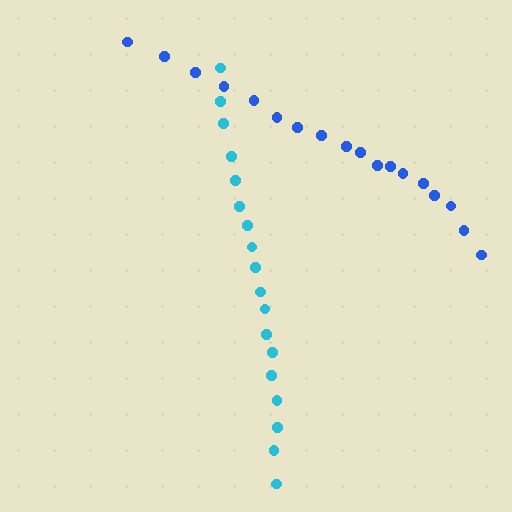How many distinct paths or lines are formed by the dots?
There are 2 distinct paths.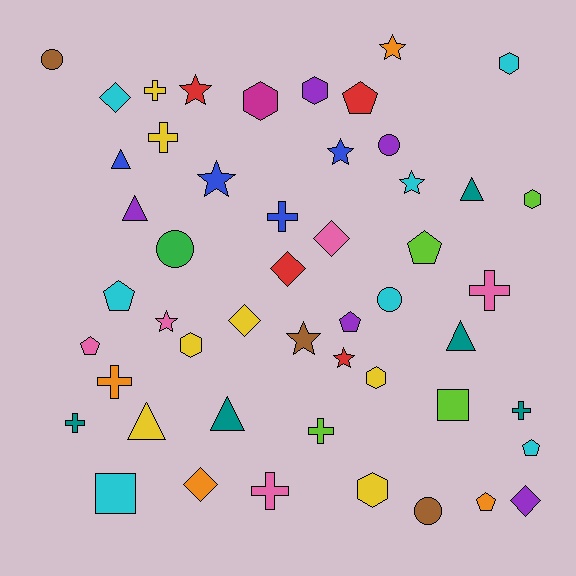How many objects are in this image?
There are 50 objects.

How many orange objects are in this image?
There are 4 orange objects.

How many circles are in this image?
There are 5 circles.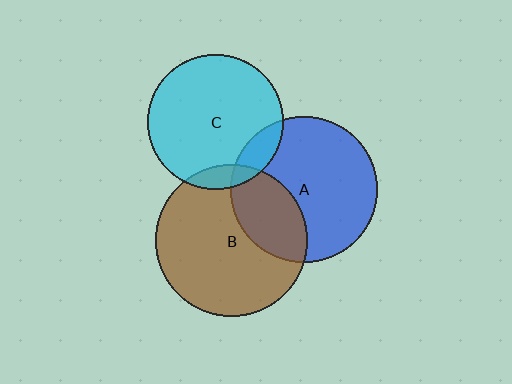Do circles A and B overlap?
Yes.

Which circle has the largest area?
Circle B (brown).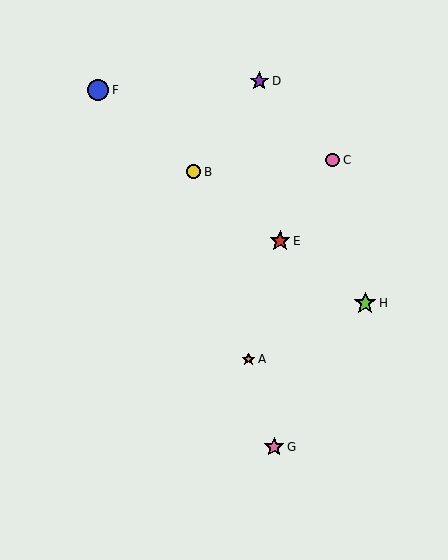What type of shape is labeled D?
Shape D is a purple star.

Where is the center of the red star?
The center of the red star is at (280, 241).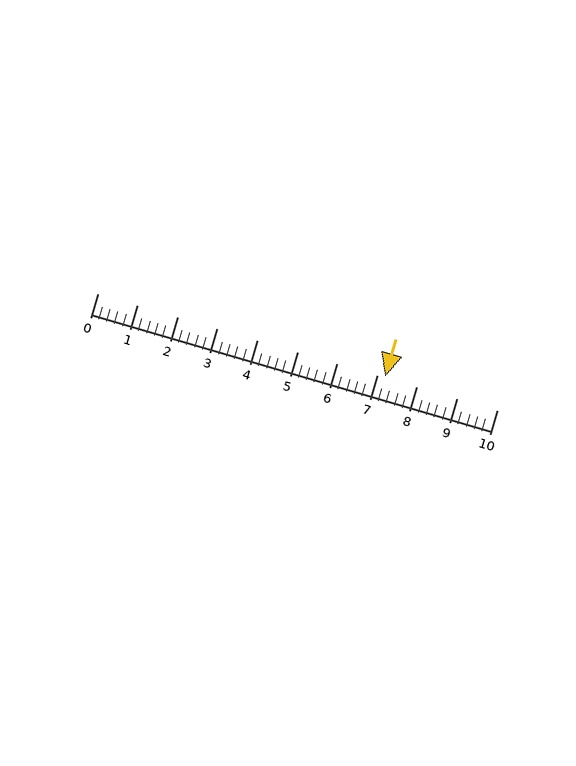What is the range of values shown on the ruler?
The ruler shows values from 0 to 10.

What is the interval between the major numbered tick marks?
The major tick marks are spaced 1 units apart.